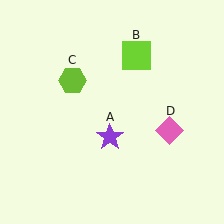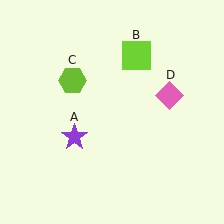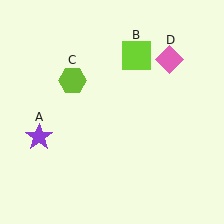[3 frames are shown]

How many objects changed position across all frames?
2 objects changed position: purple star (object A), pink diamond (object D).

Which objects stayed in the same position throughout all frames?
Lime square (object B) and lime hexagon (object C) remained stationary.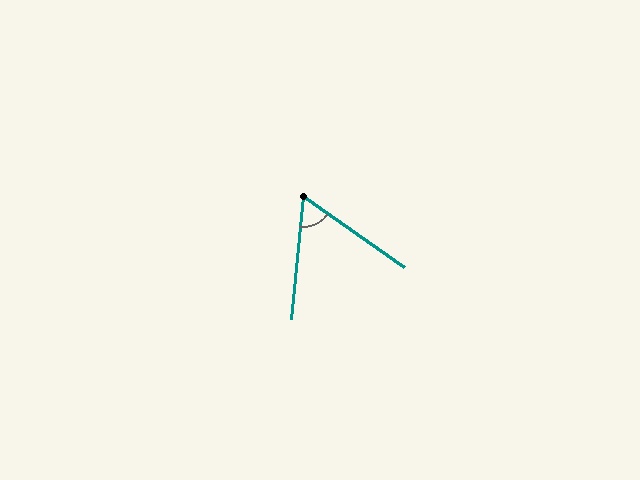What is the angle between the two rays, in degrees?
Approximately 61 degrees.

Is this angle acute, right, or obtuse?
It is acute.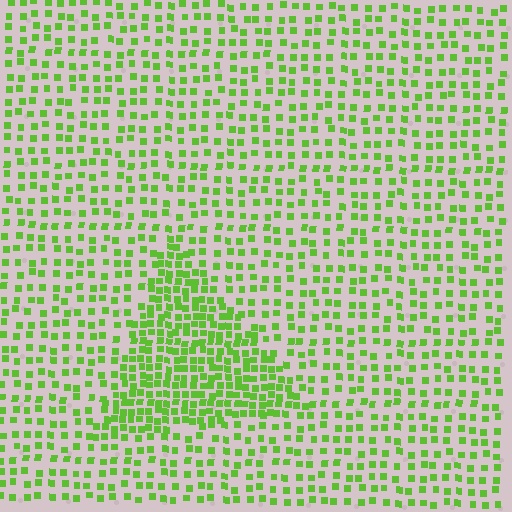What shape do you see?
I see a triangle.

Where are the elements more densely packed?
The elements are more densely packed inside the triangle boundary.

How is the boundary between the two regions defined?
The boundary is defined by a change in element density (approximately 2.0x ratio). All elements are the same color, size, and shape.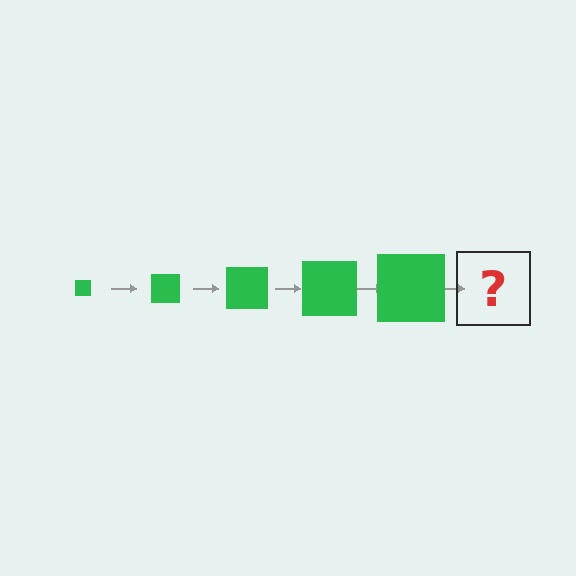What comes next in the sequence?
The next element should be a green square, larger than the previous one.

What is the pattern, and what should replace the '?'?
The pattern is that the square gets progressively larger each step. The '?' should be a green square, larger than the previous one.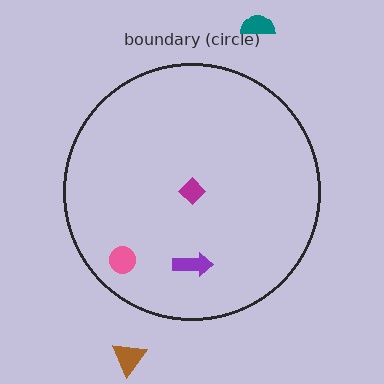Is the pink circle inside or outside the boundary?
Inside.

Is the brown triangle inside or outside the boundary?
Outside.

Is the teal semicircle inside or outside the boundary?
Outside.